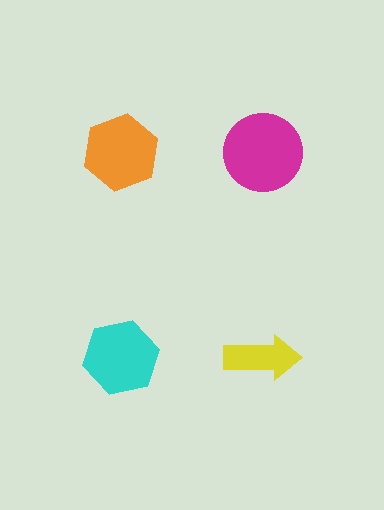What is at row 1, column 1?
An orange hexagon.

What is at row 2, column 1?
A cyan hexagon.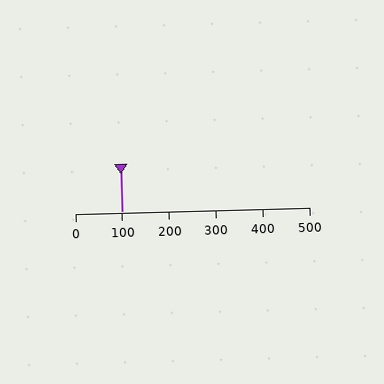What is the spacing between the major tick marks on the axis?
The major ticks are spaced 100 apart.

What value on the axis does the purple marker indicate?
The marker indicates approximately 100.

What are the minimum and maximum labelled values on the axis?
The axis runs from 0 to 500.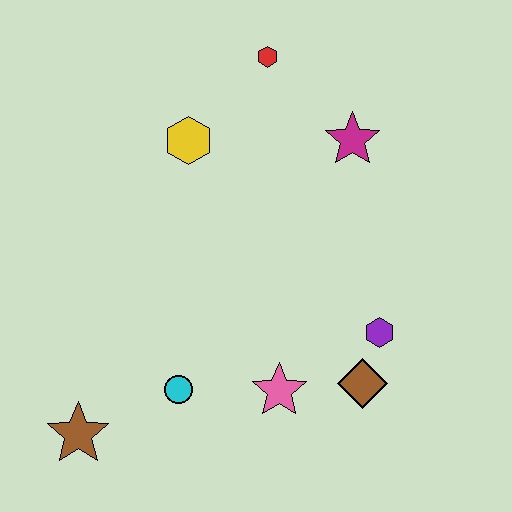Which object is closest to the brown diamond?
The purple hexagon is closest to the brown diamond.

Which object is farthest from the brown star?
The red hexagon is farthest from the brown star.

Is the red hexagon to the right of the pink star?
No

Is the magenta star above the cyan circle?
Yes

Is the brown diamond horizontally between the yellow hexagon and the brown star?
No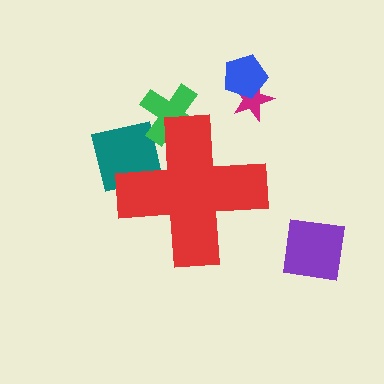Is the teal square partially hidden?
Yes, the teal square is partially hidden behind the red cross.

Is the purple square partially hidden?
No, the purple square is fully visible.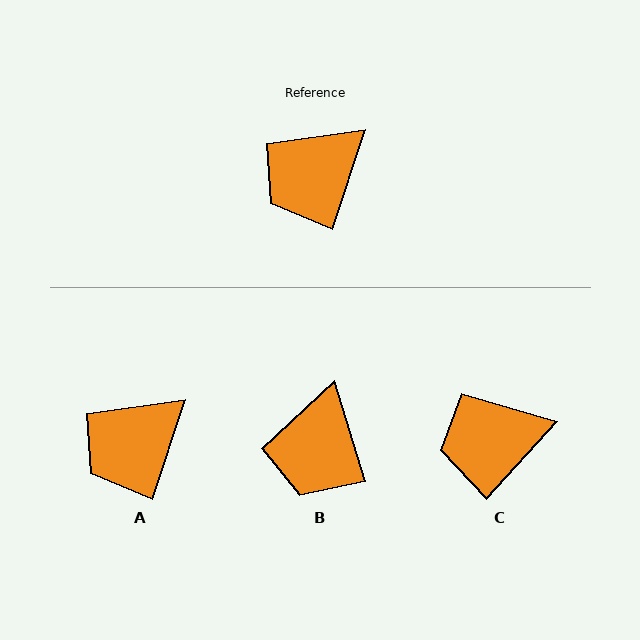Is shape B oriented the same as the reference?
No, it is off by about 35 degrees.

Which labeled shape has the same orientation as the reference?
A.